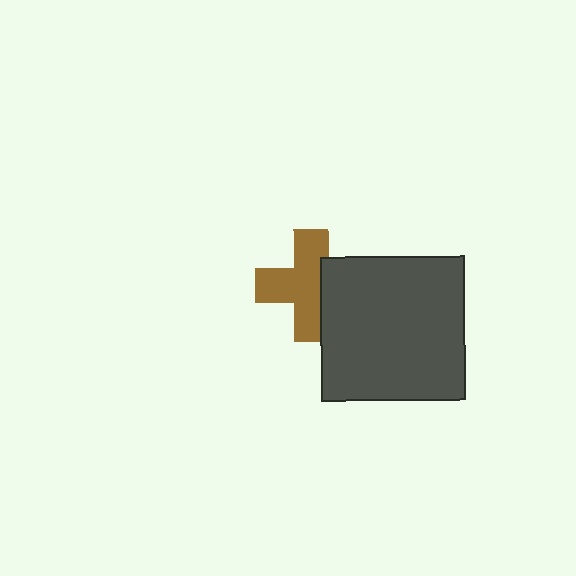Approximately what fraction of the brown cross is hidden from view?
Roughly 33% of the brown cross is hidden behind the dark gray square.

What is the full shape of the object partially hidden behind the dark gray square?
The partially hidden object is a brown cross.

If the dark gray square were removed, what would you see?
You would see the complete brown cross.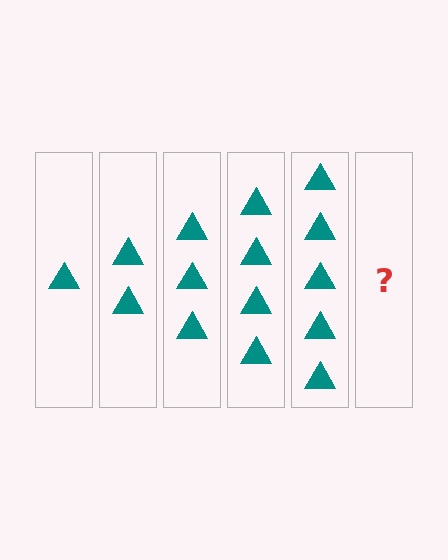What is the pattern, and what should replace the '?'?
The pattern is that each step adds one more triangle. The '?' should be 6 triangles.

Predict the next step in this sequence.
The next step is 6 triangles.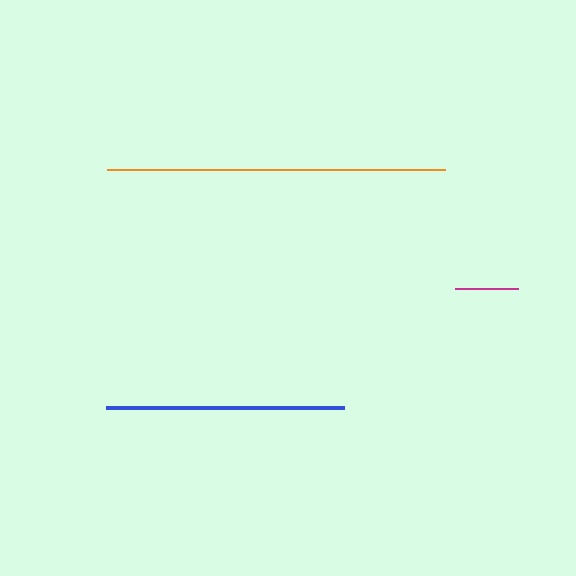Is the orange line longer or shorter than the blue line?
The orange line is longer than the blue line.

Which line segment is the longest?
The orange line is the longest at approximately 338 pixels.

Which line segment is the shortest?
The magenta line is the shortest at approximately 62 pixels.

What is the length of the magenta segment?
The magenta segment is approximately 62 pixels long.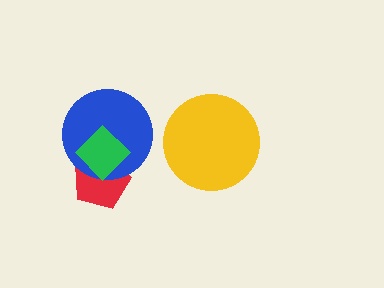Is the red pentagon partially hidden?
Yes, it is partially covered by another shape.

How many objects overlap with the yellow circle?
0 objects overlap with the yellow circle.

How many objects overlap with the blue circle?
2 objects overlap with the blue circle.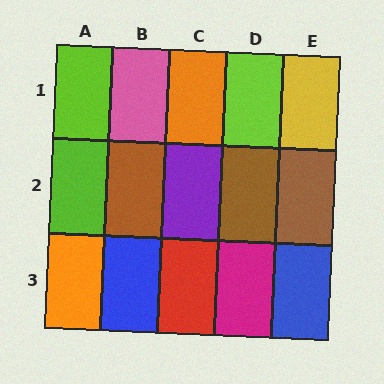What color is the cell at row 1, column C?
Orange.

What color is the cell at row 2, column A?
Lime.